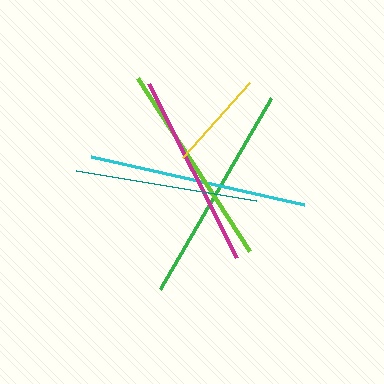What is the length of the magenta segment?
The magenta segment is approximately 195 pixels long.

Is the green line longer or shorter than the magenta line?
The green line is longer than the magenta line.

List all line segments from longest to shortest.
From longest to shortest: green, cyan, lime, magenta, teal, yellow.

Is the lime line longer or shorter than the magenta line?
The lime line is longer than the magenta line.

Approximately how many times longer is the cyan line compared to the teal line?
The cyan line is approximately 1.2 times the length of the teal line.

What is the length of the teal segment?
The teal segment is approximately 183 pixels long.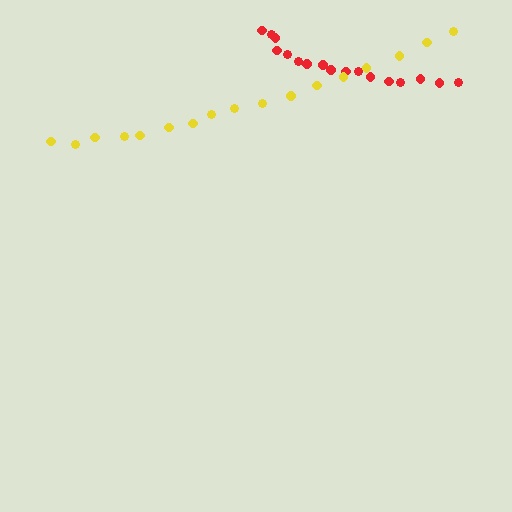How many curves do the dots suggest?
There are 2 distinct paths.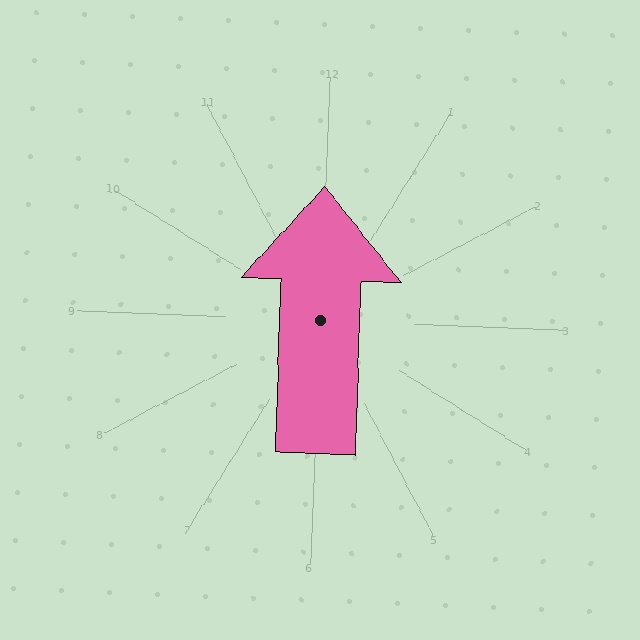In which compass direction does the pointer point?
North.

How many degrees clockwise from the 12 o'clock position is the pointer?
Approximately 360 degrees.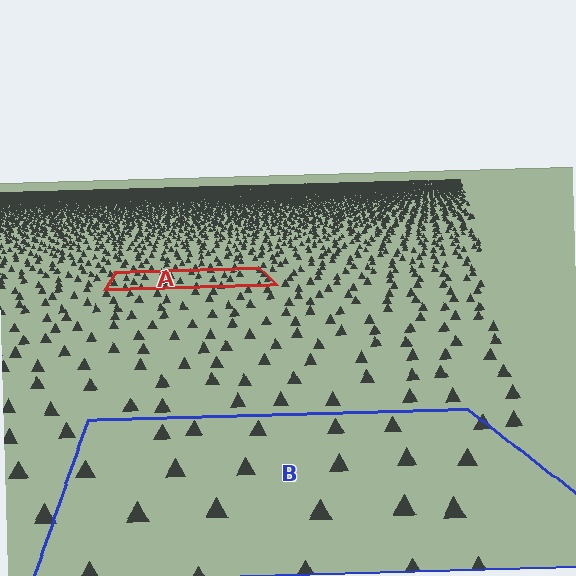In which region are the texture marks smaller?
The texture marks are smaller in region A, because it is farther away.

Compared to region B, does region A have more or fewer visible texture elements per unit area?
Region A has more texture elements per unit area — they are packed more densely because it is farther away.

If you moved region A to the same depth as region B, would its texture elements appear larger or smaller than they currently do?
They would appear larger. At a closer depth, the same texture elements are projected at a bigger on-screen size.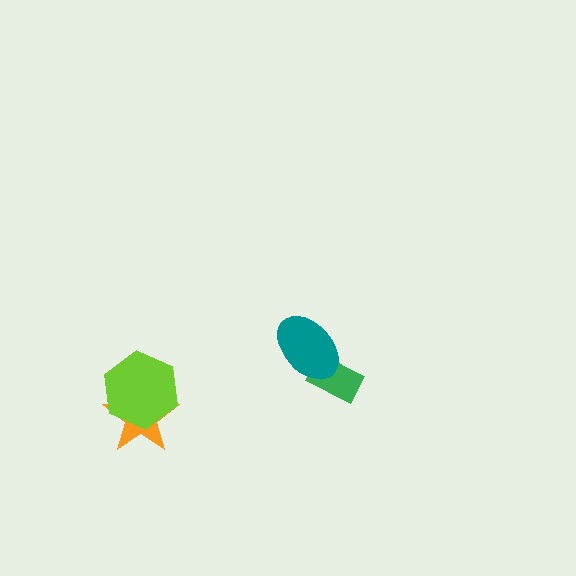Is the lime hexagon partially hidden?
No, no other shape covers it.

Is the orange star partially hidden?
Yes, it is partially covered by another shape.